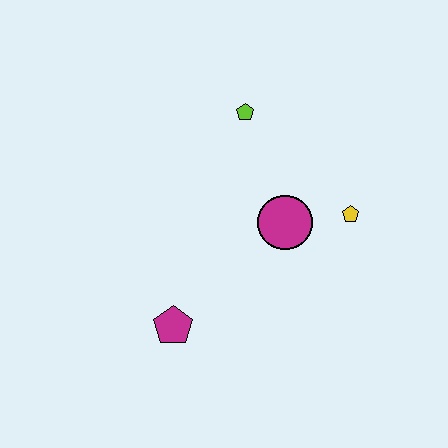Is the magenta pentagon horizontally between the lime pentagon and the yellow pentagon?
No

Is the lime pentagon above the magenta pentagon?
Yes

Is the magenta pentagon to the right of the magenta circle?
No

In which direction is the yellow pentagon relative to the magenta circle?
The yellow pentagon is to the right of the magenta circle.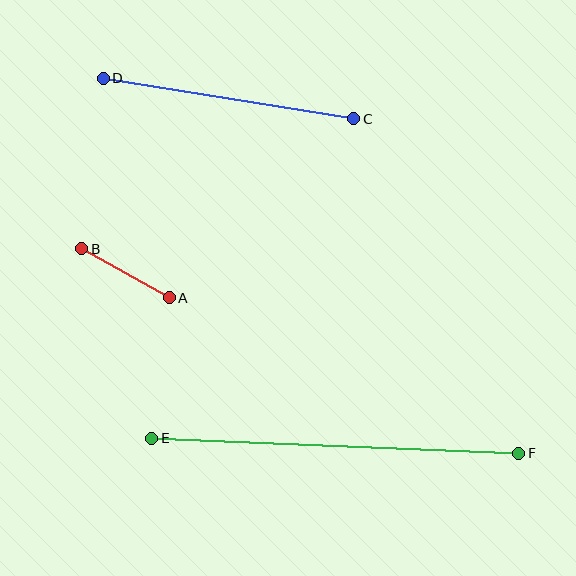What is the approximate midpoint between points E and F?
The midpoint is at approximately (335, 446) pixels.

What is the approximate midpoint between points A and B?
The midpoint is at approximately (125, 273) pixels.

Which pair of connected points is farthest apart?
Points E and F are farthest apart.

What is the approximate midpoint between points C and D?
The midpoint is at approximately (229, 98) pixels.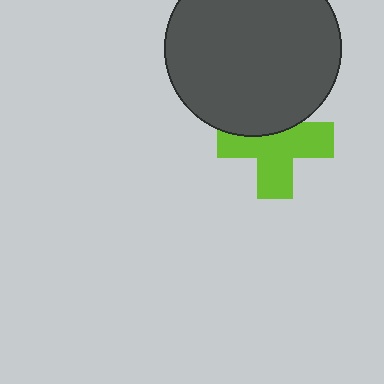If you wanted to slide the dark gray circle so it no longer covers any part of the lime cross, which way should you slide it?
Slide it up — that is the most direct way to separate the two shapes.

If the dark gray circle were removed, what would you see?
You would see the complete lime cross.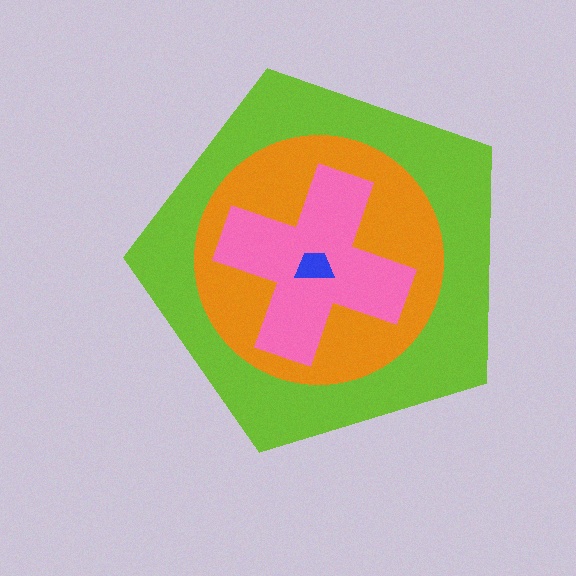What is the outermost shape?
The lime pentagon.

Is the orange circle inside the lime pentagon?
Yes.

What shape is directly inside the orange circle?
The pink cross.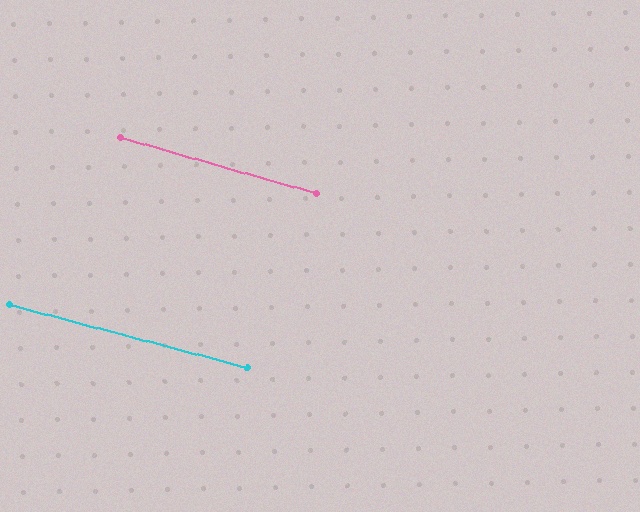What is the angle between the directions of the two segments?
Approximately 1 degree.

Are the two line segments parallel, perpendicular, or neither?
Parallel — their directions differ by only 0.8°.